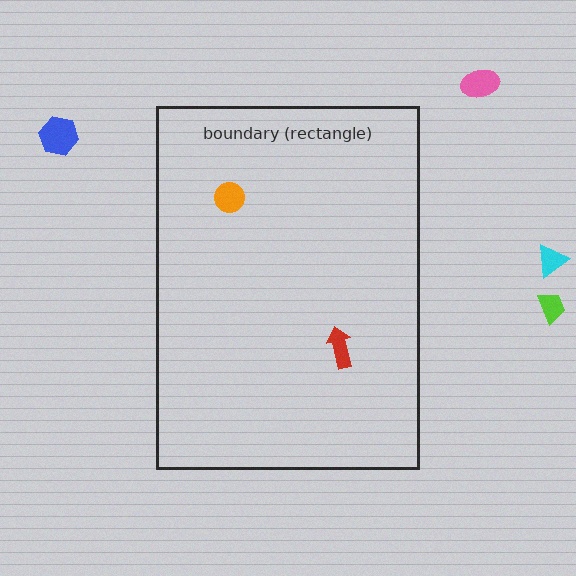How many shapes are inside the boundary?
2 inside, 4 outside.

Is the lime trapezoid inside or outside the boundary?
Outside.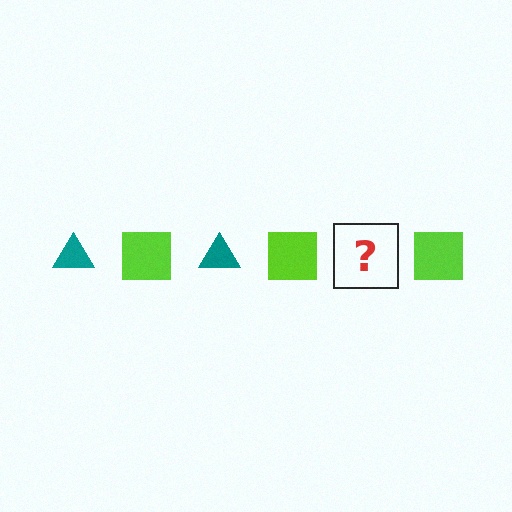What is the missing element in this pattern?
The missing element is a teal triangle.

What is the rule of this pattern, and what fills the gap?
The rule is that the pattern alternates between teal triangle and lime square. The gap should be filled with a teal triangle.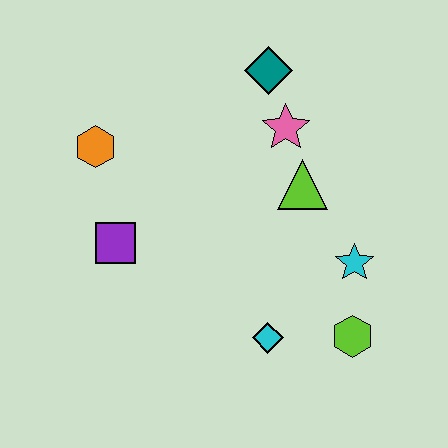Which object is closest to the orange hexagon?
The purple square is closest to the orange hexagon.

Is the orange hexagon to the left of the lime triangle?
Yes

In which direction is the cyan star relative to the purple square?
The cyan star is to the right of the purple square.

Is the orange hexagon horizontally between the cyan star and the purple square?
No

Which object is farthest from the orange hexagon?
The lime hexagon is farthest from the orange hexagon.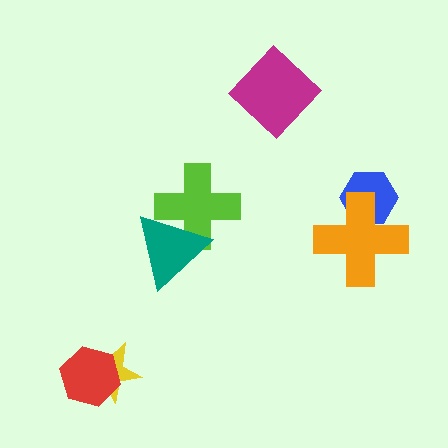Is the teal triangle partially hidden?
No, no other shape covers it.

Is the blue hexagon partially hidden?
Yes, it is partially covered by another shape.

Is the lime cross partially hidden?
Yes, it is partially covered by another shape.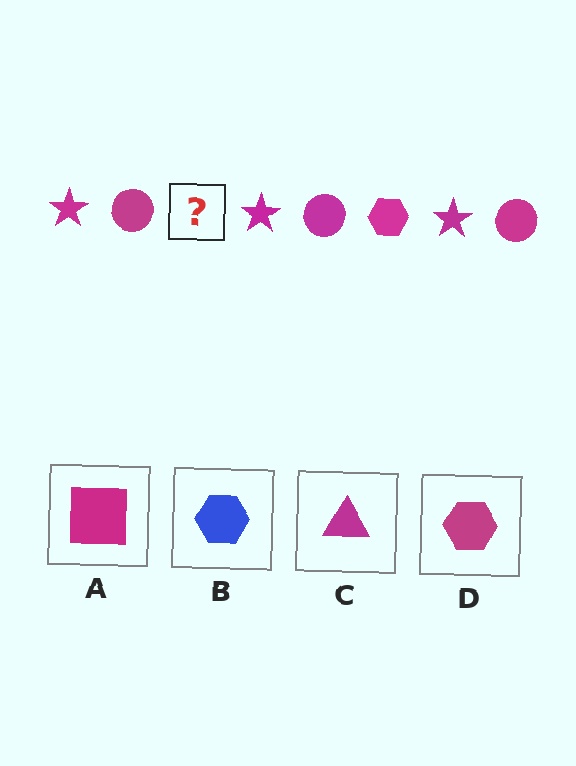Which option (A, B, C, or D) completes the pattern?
D.